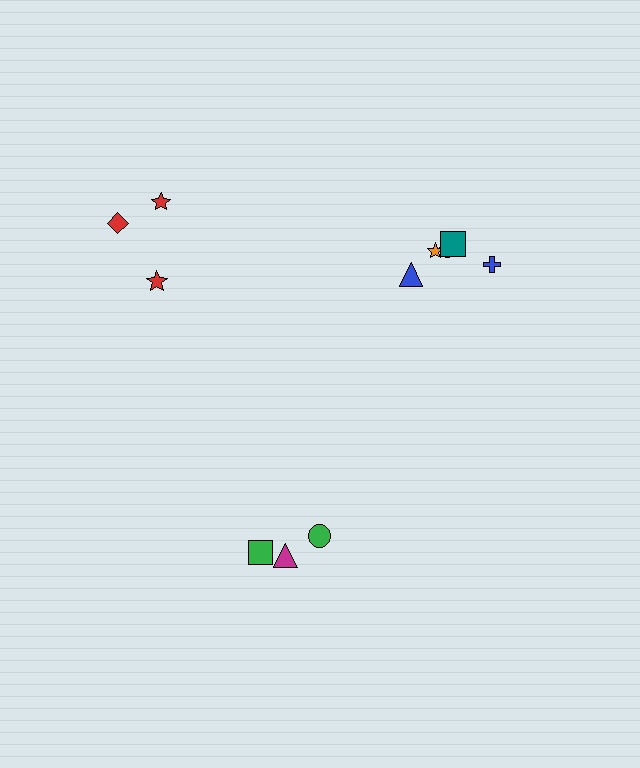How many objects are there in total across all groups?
There are 11 objects.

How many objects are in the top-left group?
There are 3 objects.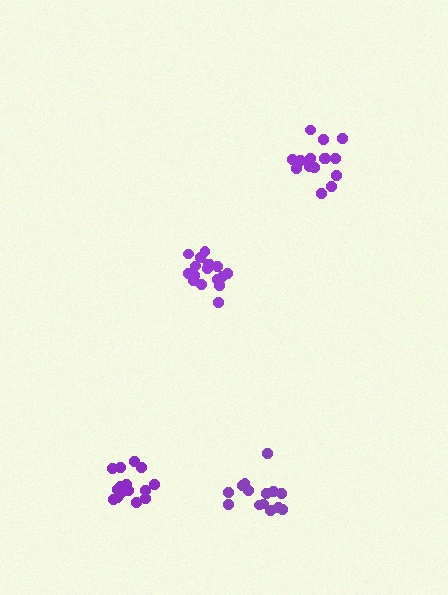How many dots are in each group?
Group 1: 17 dots, Group 2: 17 dots, Group 3: 15 dots, Group 4: 14 dots (63 total).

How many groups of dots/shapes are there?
There are 4 groups.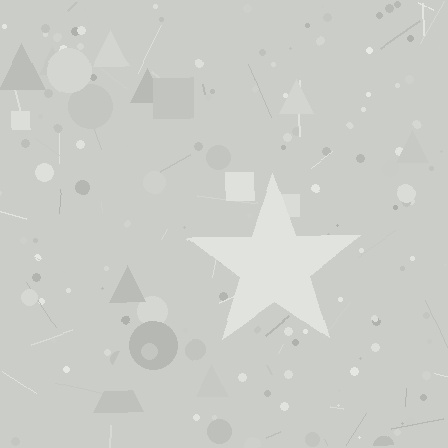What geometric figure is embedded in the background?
A star is embedded in the background.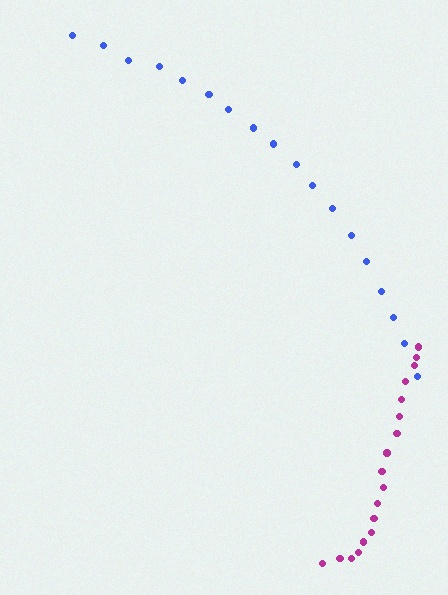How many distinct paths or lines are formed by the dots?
There are 2 distinct paths.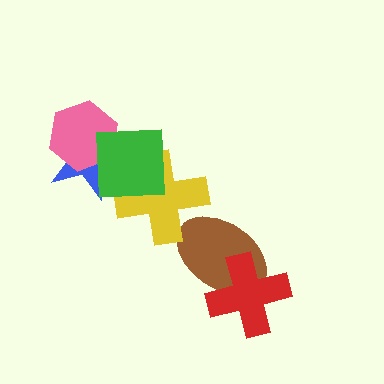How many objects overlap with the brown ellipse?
2 objects overlap with the brown ellipse.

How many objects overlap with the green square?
3 objects overlap with the green square.